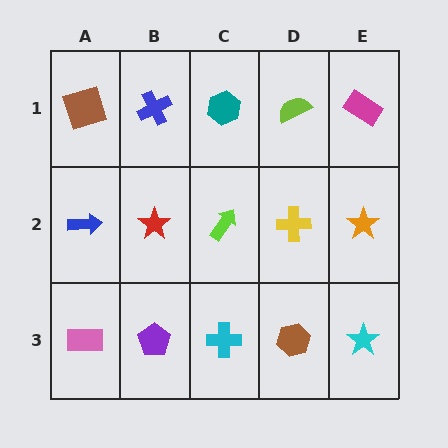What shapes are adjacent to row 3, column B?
A red star (row 2, column B), a pink rectangle (row 3, column A), a cyan cross (row 3, column C).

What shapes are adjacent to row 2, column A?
A brown square (row 1, column A), a pink rectangle (row 3, column A), a red star (row 2, column B).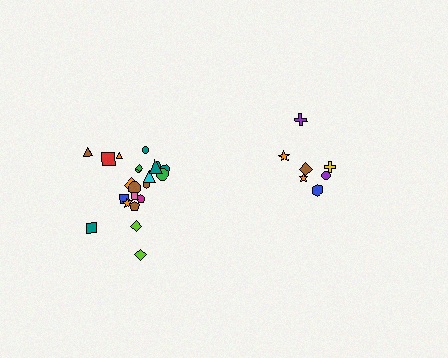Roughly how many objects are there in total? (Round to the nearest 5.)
Roughly 30 objects in total.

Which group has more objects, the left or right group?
The left group.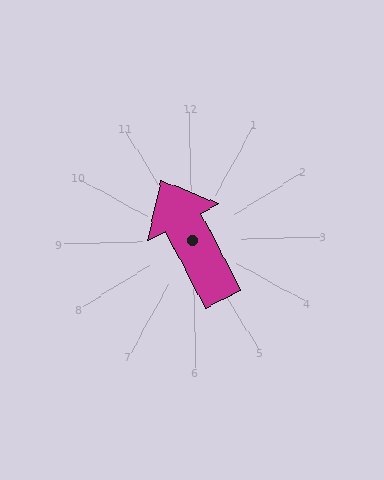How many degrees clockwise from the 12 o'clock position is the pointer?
Approximately 334 degrees.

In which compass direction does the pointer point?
Northwest.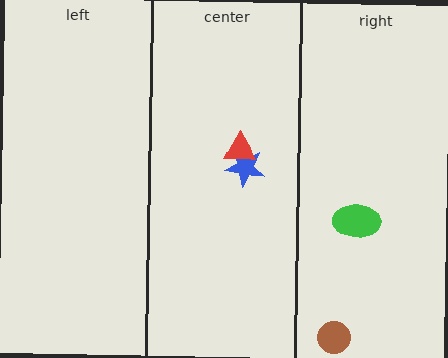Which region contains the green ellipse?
The right region.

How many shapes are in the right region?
2.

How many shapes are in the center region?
2.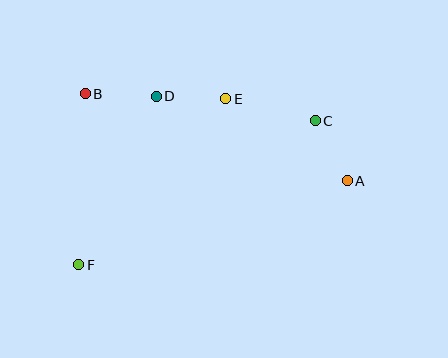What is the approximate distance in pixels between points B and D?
The distance between B and D is approximately 71 pixels.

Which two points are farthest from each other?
Points A and F are farthest from each other.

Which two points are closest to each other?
Points A and C are closest to each other.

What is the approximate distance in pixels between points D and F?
The distance between D and F is approximately 185 pixels.